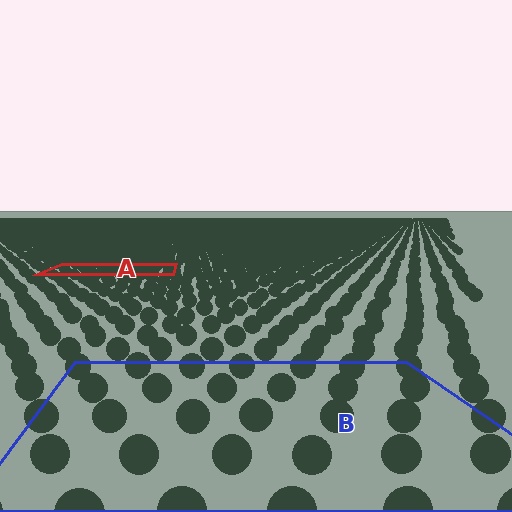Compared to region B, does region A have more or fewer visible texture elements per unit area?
Region A has more texture elements per unit area — they are packed more densely because it is farther away.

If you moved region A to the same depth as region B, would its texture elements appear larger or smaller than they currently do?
They would appear larger. At a closer depth, the same texture elements are projected at a bigger on-screen size.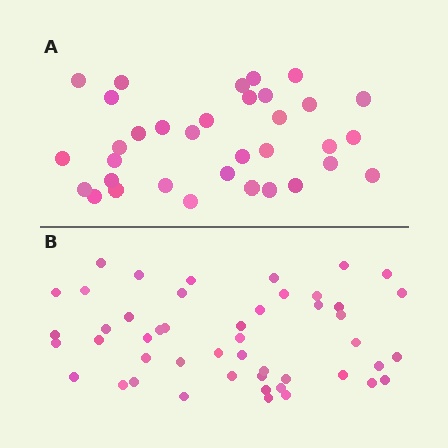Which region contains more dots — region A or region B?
Region B (the bottom region) has more dots.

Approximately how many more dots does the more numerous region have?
Region B has approximately 15 more dots than region A.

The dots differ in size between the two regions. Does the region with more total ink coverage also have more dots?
No. Region A has more total ink coverage because its dots are larger, but region B actually contains more individual dots. Total area can be misleading — the number of items is what matters here.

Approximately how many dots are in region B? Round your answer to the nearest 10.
About 50 dots. (The exact count is 48, which rounds to 50.)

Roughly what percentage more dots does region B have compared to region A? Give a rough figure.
About 40% more.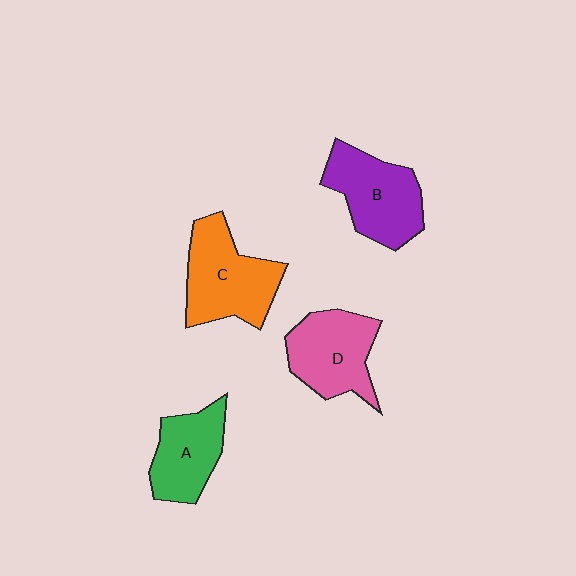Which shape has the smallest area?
Shape A (green).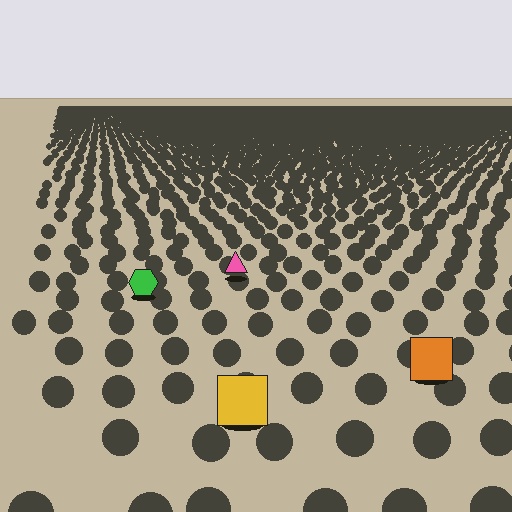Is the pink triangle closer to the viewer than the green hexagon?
No. The green hexagon is closer — you can tell from the texture gradient: the ground texture is coarser near it.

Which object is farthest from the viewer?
The pink triangle is farthest from the viewer. It appears smaller and the ground texture around it is denser.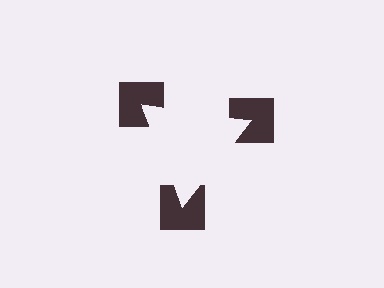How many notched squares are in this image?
There are 3 — one at each vertex of the illusory triangle.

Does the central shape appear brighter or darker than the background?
It typically appears slightly brighter than the background, even though no actual brightness change is drawn.